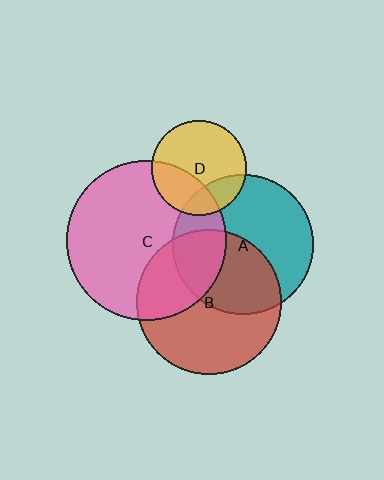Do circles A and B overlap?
Yes.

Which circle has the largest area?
Circle C (pink).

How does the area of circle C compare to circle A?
Approximately 1.3 times.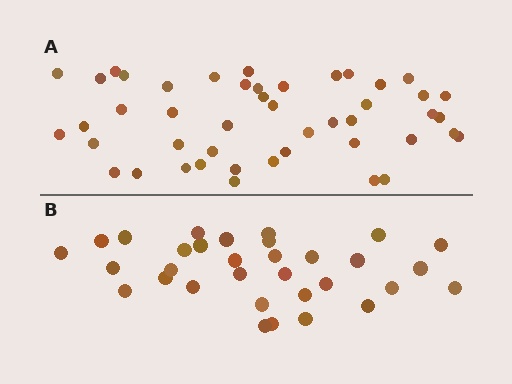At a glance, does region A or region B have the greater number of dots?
Region A (the top region) has more dots.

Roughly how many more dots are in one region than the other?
Region A has approximately 15 more dots than region B.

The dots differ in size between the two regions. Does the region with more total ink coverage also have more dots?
No. Region B has more total ink coverage because its dots are larger, but region A actually contains more individual dots. Total area can be misleading — the number of items is what matters here.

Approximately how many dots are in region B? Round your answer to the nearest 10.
About 30 dots. (The exact count is 32, which rounds to 30.)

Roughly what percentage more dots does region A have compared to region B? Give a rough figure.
About 45% more.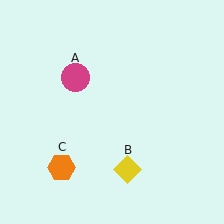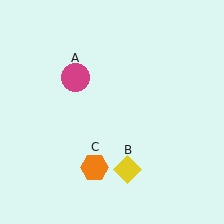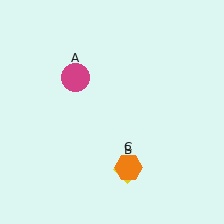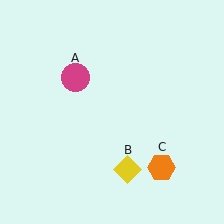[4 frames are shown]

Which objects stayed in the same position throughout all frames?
Magenta circle (object A) and yellow diamond (object B) remained stationary.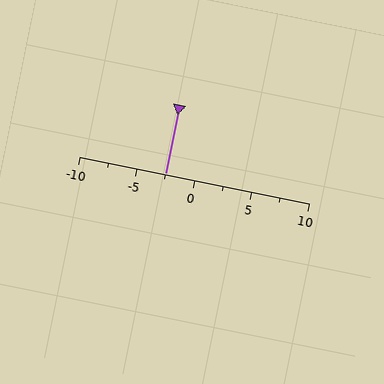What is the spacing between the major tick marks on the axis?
The major ticks are spaced 5 apart.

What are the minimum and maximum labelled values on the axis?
The axis runs from -10 to 10.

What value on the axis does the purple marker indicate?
The marker indicates approximately -2.5.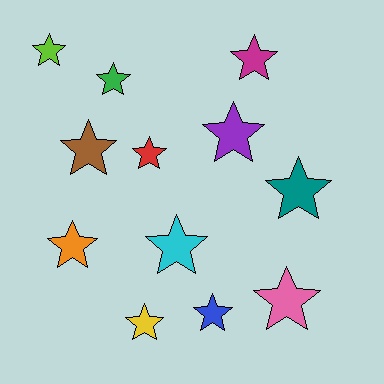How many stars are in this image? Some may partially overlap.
There are 12 stars.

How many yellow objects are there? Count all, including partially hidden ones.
There is 1 yellow object.